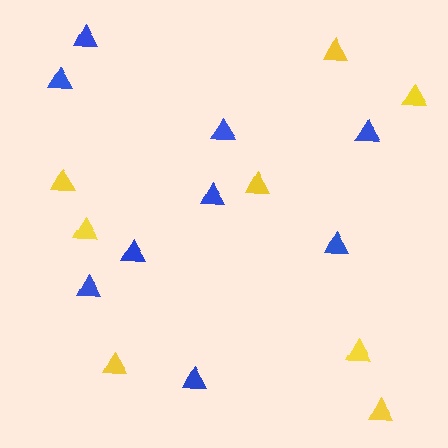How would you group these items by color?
There are 2 groups: one group of blue triangles (9) and one group of yellow triangles (8).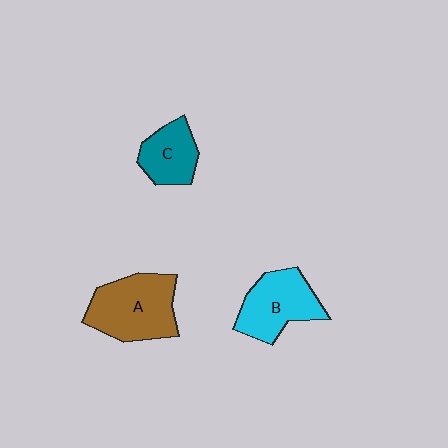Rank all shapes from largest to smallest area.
From largest to smallest: A (brown), B (cyan), C (teal).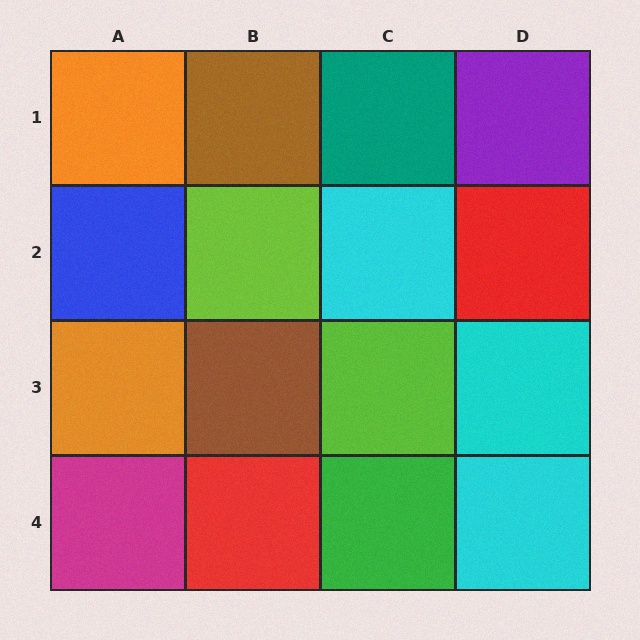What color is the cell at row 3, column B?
Brown.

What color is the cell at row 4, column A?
Magenta.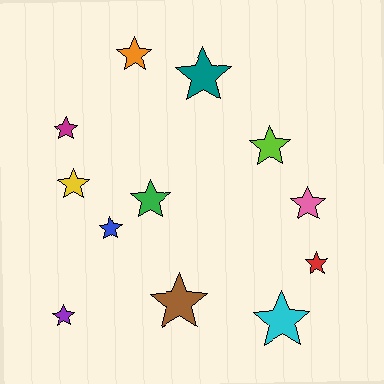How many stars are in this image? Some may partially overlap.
There are 12 stars.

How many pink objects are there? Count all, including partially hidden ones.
There is 1 pink object.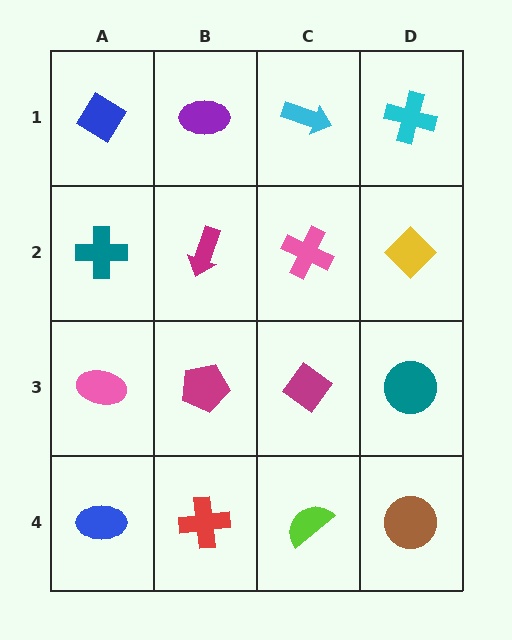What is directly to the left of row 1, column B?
A blue diamond.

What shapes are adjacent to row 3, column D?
A yellow diamond (row 2, column D), a brown circle (row 4, column D), a magenta diamond (row 3, column C).